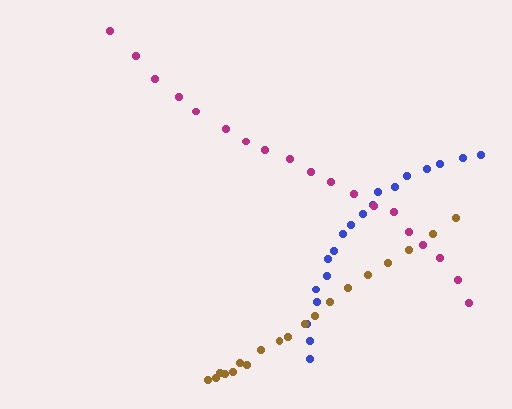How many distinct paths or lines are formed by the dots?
There are 3 distinct paths.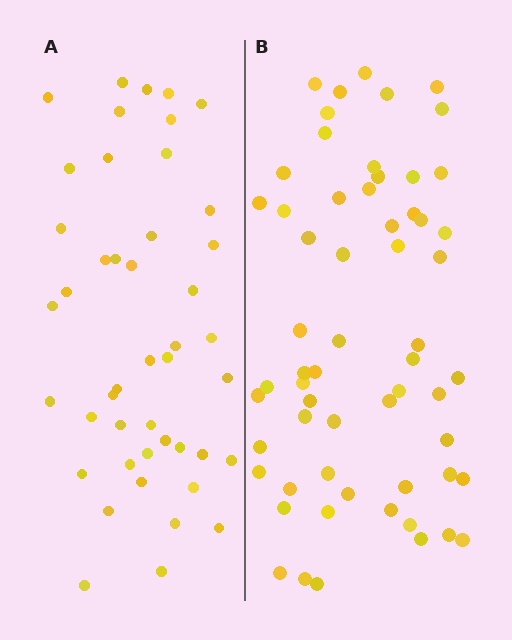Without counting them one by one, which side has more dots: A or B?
Region B (the right region) has more dots.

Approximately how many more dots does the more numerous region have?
Region B has approximately 15 more dots than region A.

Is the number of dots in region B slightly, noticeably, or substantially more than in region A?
Region B has noticeably more, but not dramatically so. The ratio is roughly 1.3 to 1.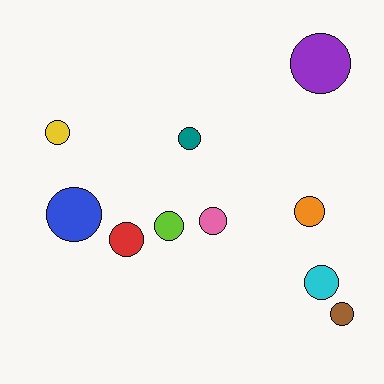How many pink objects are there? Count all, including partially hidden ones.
There is 1 pink object.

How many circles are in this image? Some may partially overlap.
There are 10 circles.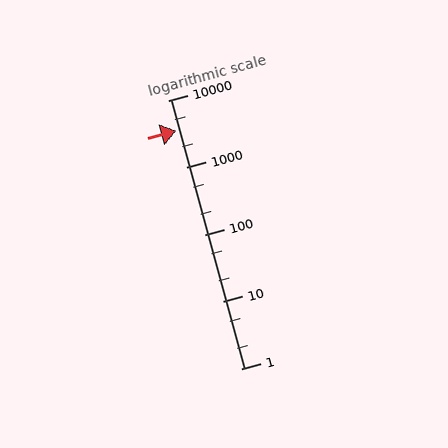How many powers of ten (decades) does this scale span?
The scale spans 4 decades, from 1 to 10000.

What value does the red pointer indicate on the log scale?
The pointer indicates approximately 3500.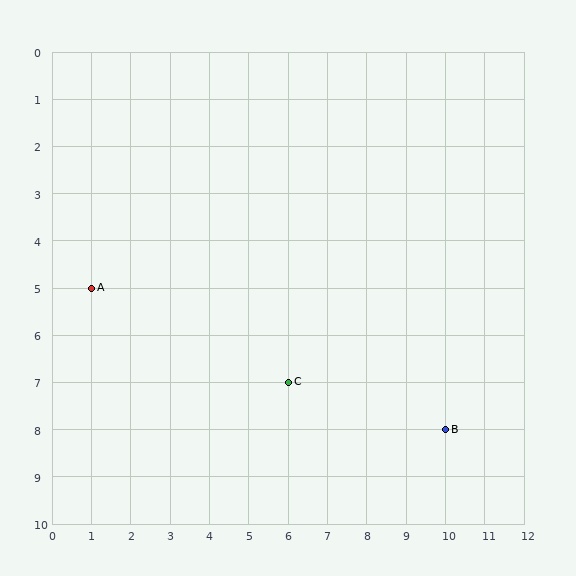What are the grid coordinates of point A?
Point A is at grid coordinates (1, 5).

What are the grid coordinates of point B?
Point B is at grid coordinates (10, 8).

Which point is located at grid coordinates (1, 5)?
Point A is at (1, 5).